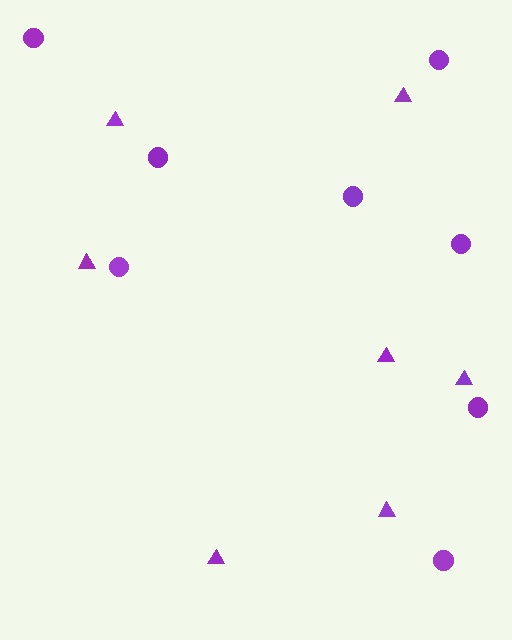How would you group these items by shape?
There are 2 groups: one group of circles (8) and one group of triangles (7).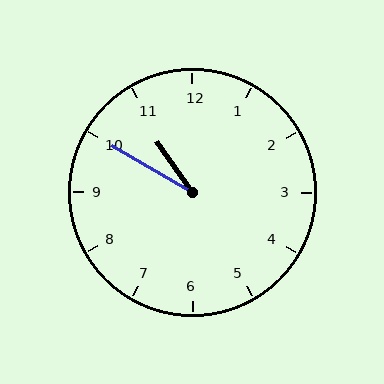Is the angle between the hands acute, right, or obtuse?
It is acute.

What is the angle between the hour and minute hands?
Approximately 25 degrees.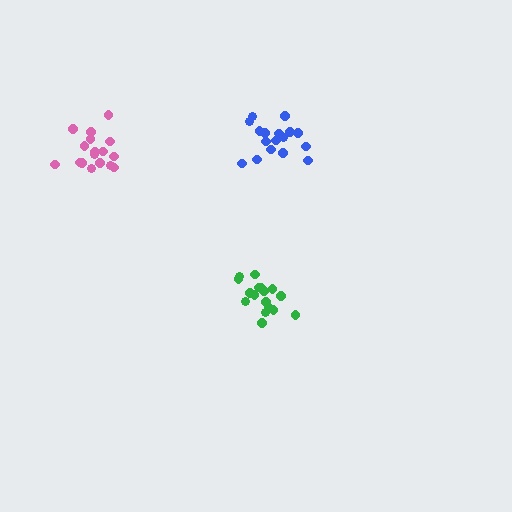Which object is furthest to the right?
The blue cluster is rightmost.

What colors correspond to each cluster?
The clusters are colored: blue, pink, green.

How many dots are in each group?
Group 1: 18 dots, Group 2: 17 dots, Group 3: 17 dots (52 total).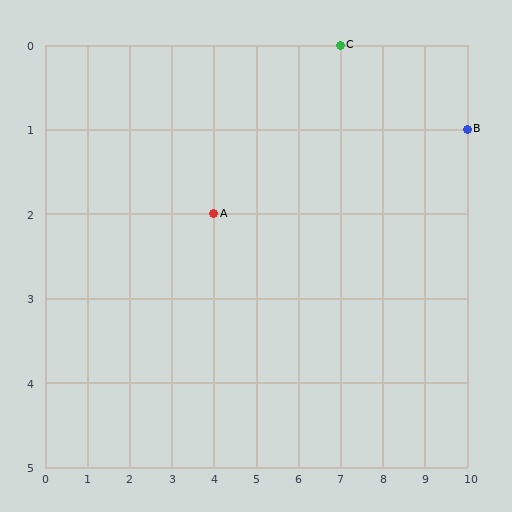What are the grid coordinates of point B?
Point B is at grid coordinates (10, 1).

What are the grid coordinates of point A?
Point A is at grid coordinates (4, 2).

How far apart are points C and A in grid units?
Points C and A are 3 columns and 2 rows apart (about 3.6 grid units diagonally).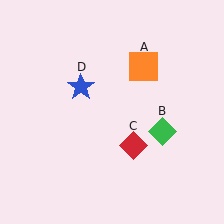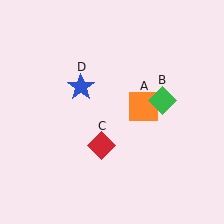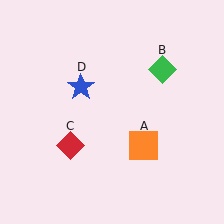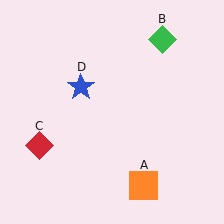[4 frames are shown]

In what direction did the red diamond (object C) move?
The red diamond (object C) moved left.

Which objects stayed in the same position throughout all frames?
Blue star (object D) remained stationary.